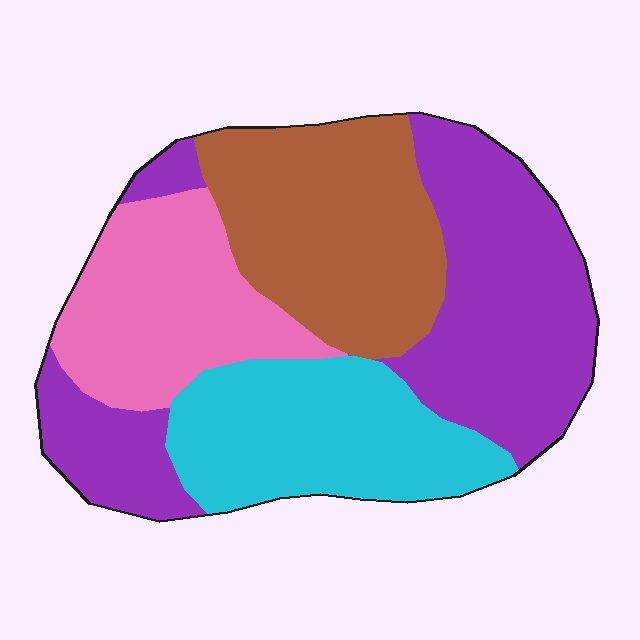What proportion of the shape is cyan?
Cyan covers 22% of the shape.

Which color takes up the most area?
Purple, at roughly 35%.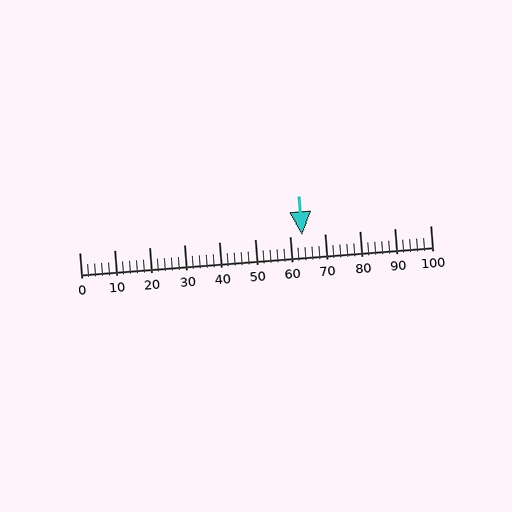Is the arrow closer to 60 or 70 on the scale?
The arrow is closer to 60.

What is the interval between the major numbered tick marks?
The major tick marks are spaced 10 units apart.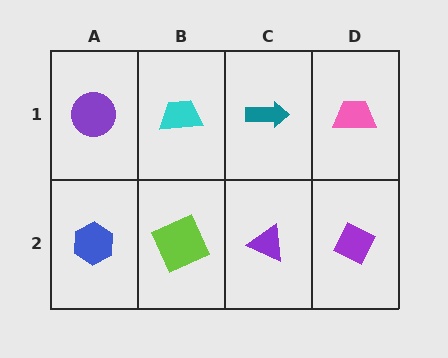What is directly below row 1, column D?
A purple diamond.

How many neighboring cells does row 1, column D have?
2.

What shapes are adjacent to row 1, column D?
A purple diamond (row 2, column D), a teal arrow (row 1, column C).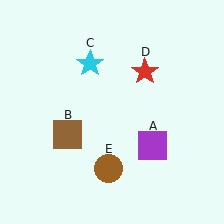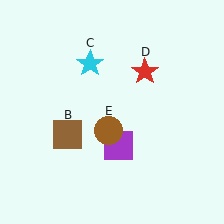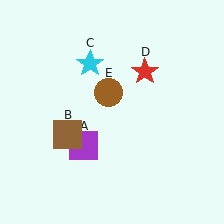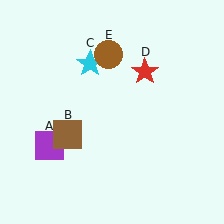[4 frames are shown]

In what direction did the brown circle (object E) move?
The brown circle (object E) moved up.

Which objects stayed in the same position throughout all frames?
Brown square (object B) and cyan star (object C) and red star (object D) remained stationary.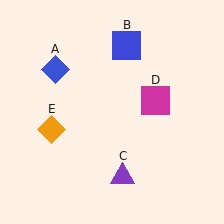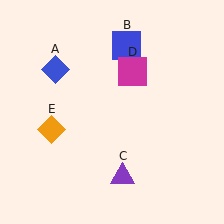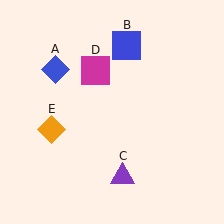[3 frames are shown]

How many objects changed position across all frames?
1 object changed position: magenta square (object D).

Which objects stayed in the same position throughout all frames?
Blue diamond (object A) and blue square (object B) and purple triangle (object C) and orange diamond (object E) remained stationary.